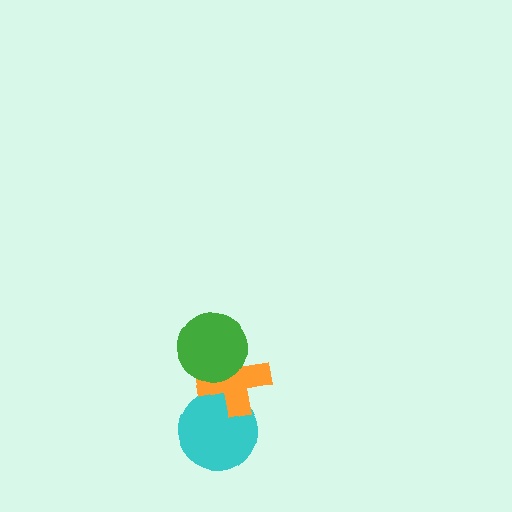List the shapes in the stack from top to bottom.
From top to bottom: the green circle, the orange cross, the cyan circle.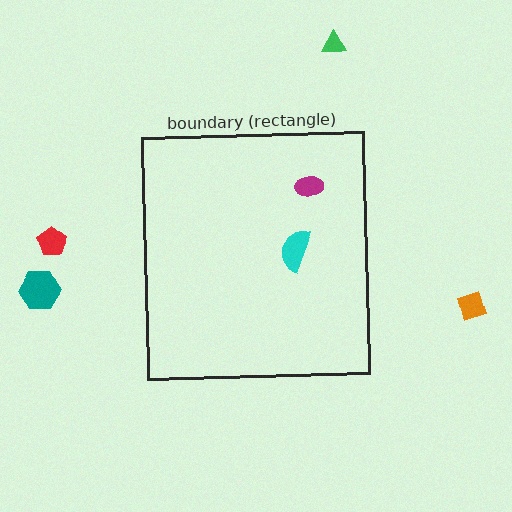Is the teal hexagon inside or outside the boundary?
Outside.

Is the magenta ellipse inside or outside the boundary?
Inside.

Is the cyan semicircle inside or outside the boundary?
Inside.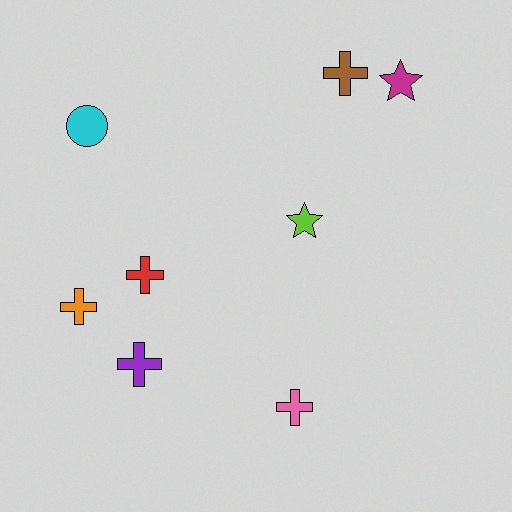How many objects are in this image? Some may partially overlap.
There are 8 objects.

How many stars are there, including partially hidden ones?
There are 2 stars.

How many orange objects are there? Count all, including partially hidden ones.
There is 1 orange object.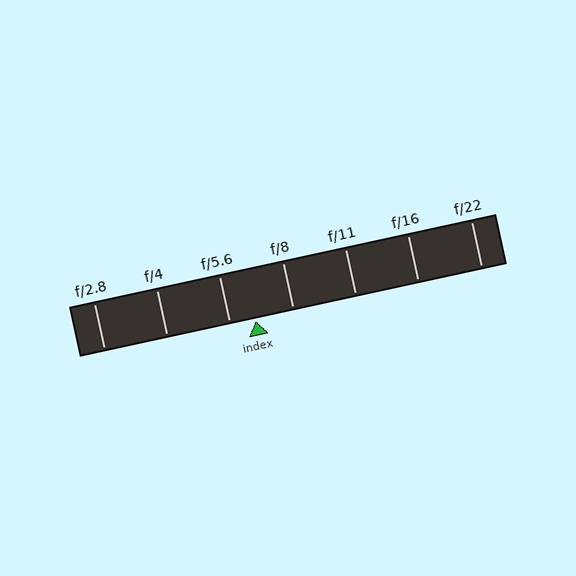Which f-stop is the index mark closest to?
The index mark is closest to f/5.6.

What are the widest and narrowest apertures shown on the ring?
The widest aperture shown is f/2.8 and the narrowest is f/22.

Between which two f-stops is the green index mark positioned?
The index mark is between f/5.6 and f/8.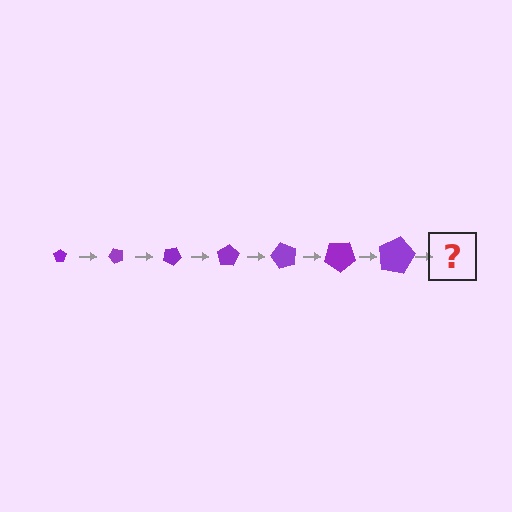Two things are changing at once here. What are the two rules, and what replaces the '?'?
The two rules are that the pentagon grows larger each step and it rotates 50 degrees each step. The '?' should be a pentagon, larger than the previous one and rotated 350 degrees from the start.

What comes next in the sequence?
The next element should be a pentagon, larger than the previous one and rotated 350 degrees from the start.